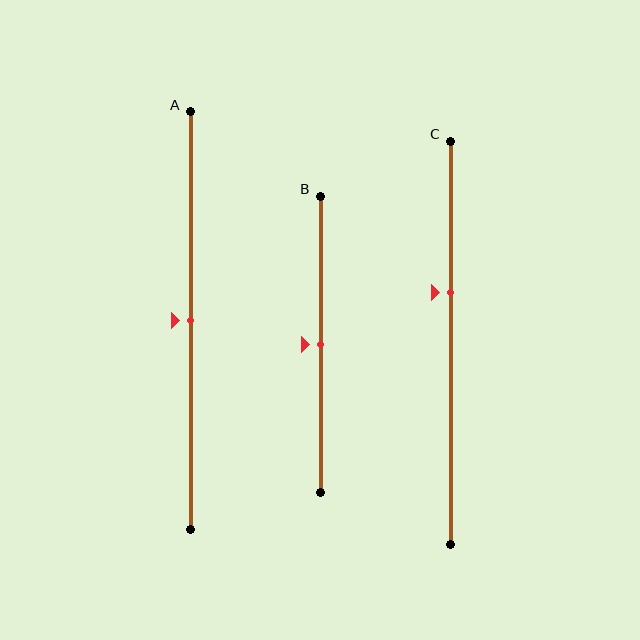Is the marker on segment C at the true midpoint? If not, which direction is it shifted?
No, the marker on segment C is shifted upward by about 12% of the segment length.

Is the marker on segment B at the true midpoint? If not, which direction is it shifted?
Yes, the marker on segment B is at the true midpoint.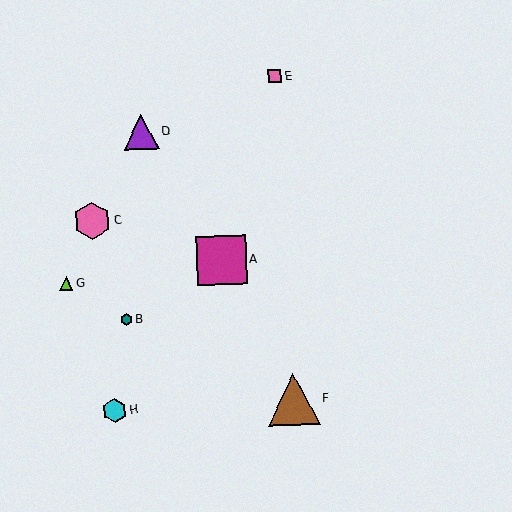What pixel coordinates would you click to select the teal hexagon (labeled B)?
Click at (127, 319) to select the teal hexagon B.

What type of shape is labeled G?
Shape G is a lime triangle.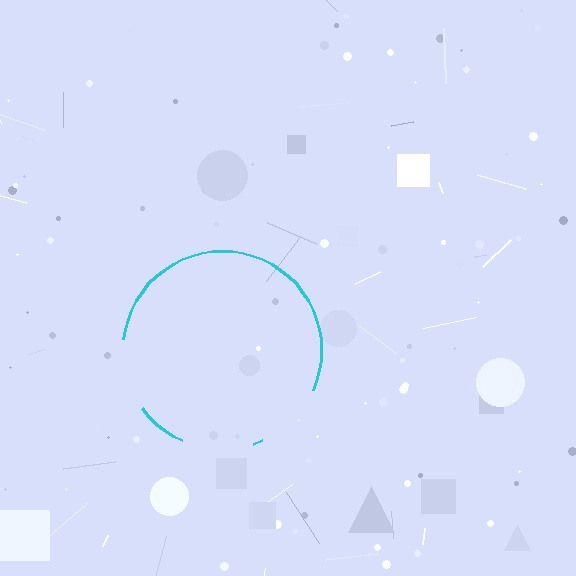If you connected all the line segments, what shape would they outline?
They would outline a circle.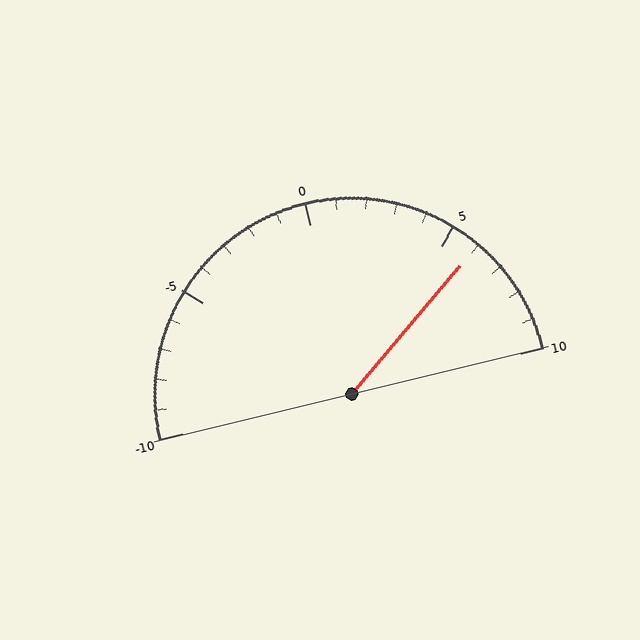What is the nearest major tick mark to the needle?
The nearest major tick mark is 5.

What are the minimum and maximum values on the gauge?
The gauge ranges from -10 to 10.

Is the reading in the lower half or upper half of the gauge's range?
The reading is in the upper half of the range (-10 to 10).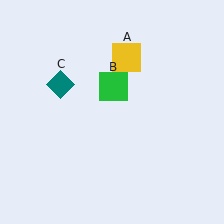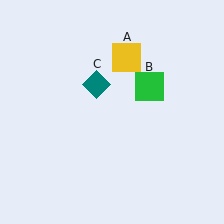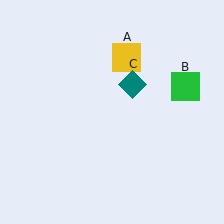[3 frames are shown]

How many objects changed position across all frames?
2 objects changed position: green square (object B), teal diamond (object C).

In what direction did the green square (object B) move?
The green square (object B) moved right.